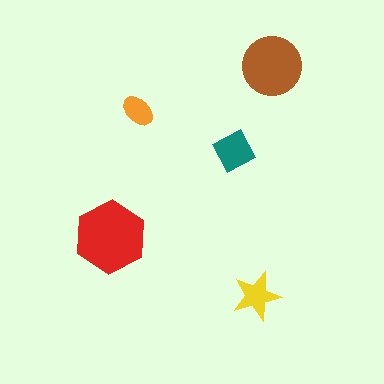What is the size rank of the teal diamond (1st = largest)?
3rd.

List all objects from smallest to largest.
The orange ellipse, the yellow star, the teal diamond, the brown circle, the red hexagon.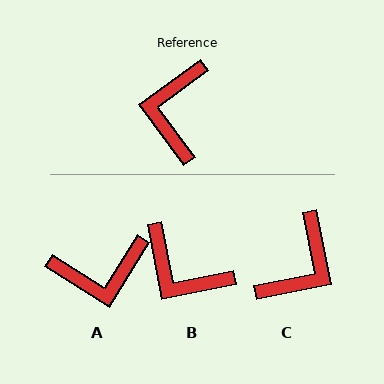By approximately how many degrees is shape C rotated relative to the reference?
Approximately 155 degrees counter-clockwise.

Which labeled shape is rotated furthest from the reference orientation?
C, about 155 degrees away.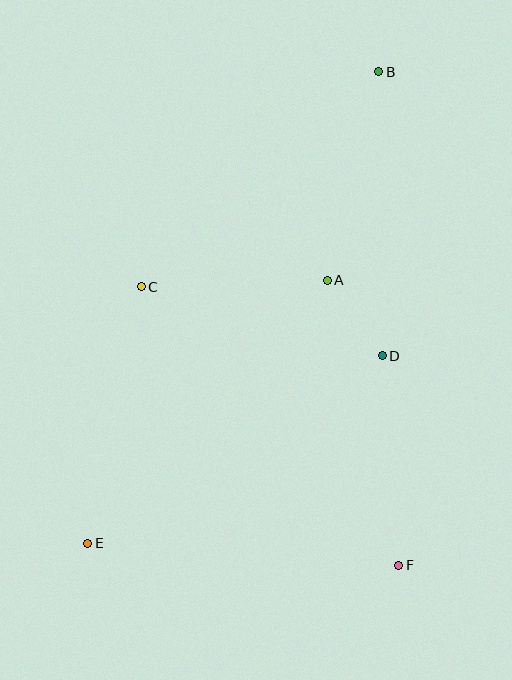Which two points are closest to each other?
Points A and D are closest to each other.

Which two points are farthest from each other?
Points B and E are farthest from each other.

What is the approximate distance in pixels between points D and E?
The distance between D and E is approximately 349 pixels.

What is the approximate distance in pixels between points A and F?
The distance between A and F is approximately 294 pixels.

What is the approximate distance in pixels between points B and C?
The distance between B and C is approximately 320 pixels.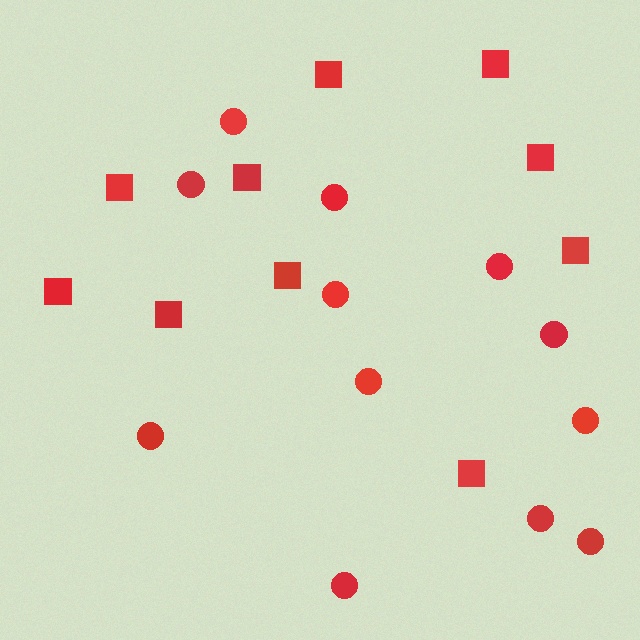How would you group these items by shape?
There are 2 groups: one group of squares (10) and one group of circles (12).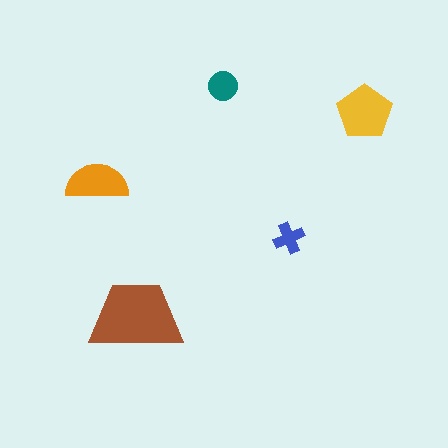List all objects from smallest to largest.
The blue cross, the teal circle, the orange semicircle, the yellow pentagon, the brown trapezoid.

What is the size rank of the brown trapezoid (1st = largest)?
1st.